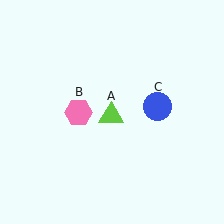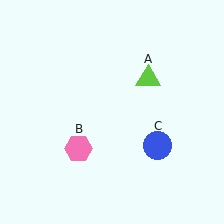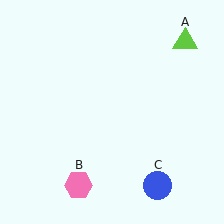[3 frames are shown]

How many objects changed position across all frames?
3 objects changed position: lime triangle (object A), pink hexagon (object B), blue circle (object C).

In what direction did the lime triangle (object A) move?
The lime triangle (object A) moved up and to the right.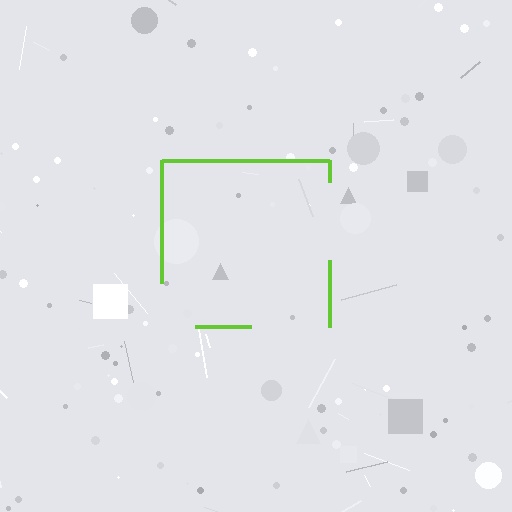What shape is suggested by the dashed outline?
The dashed outline suggests a square.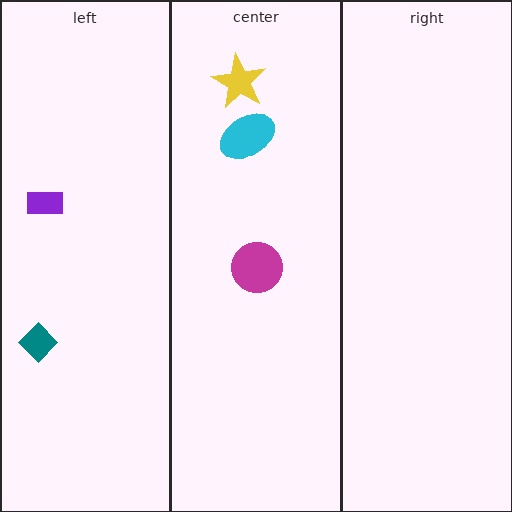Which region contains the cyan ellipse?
The center region.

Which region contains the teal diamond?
The left region.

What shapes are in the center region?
The yellow star, the magenta circle, the cyan ellipse.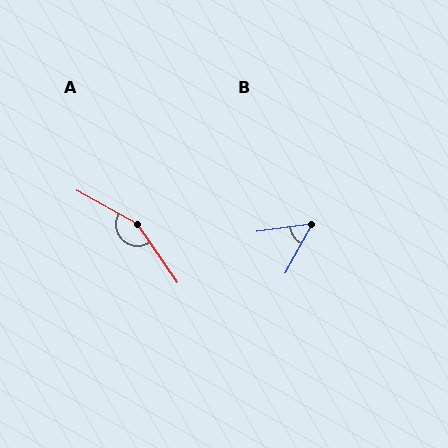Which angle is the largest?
A, at approximately 153 degrees.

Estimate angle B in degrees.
Approximately 54 degrees.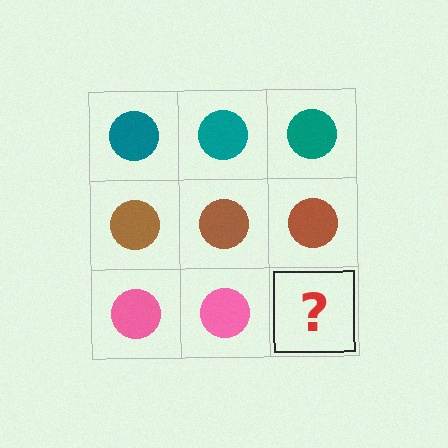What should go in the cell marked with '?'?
The missing cell should contain a pink circle.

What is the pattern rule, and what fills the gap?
The rule is that each row has a consistent color. The gap should be filled with a pink circle.